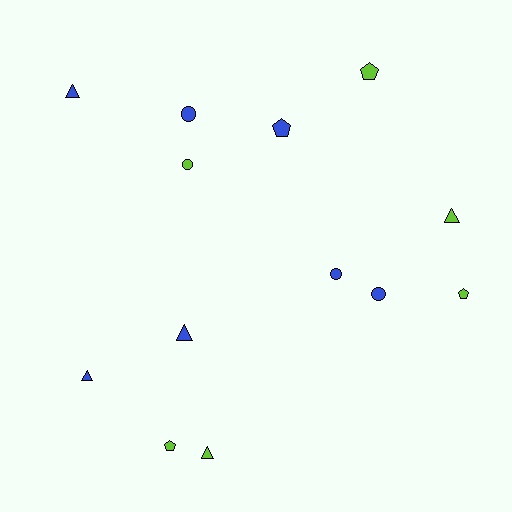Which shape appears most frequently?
Triangle, with 5 objects.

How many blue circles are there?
There are 3 blue circles.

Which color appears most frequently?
Blue, with 7 objects.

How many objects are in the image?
There are 13 objects.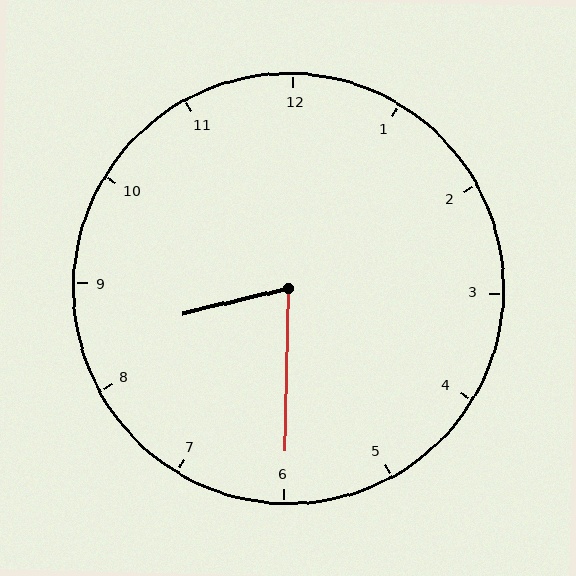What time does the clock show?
8:30.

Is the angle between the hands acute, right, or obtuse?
It is acute.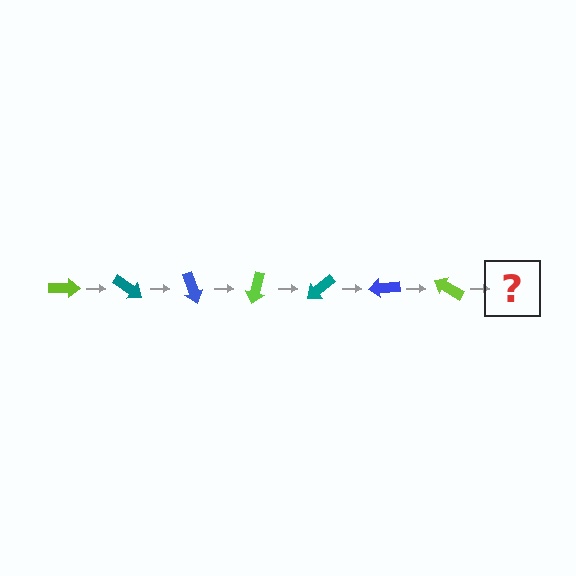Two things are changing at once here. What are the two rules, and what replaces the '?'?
The two rules are that it rotates 35 degrees each step and the color cycles through lime, teal, and blue. The '?' should be a teal arrow, rotated 245 degrees from the start.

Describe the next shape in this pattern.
It should be a teal arrow, rotated 245 degrees from the start.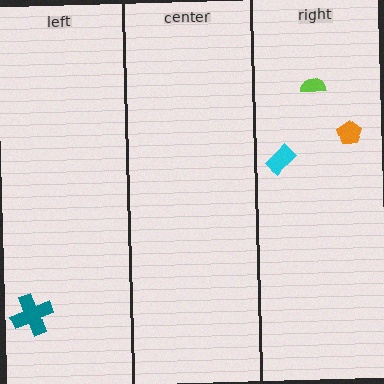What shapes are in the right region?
The cyan rectangle, the lime semicircle, the orange pentagon.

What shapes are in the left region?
The teal cross.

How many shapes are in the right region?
3.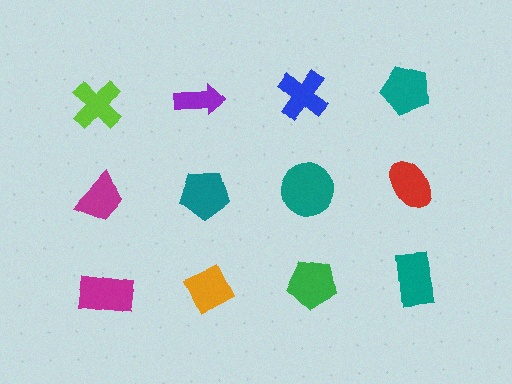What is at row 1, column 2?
A purple arrow.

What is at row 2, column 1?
A magenta trapezoid.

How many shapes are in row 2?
4 shapes.